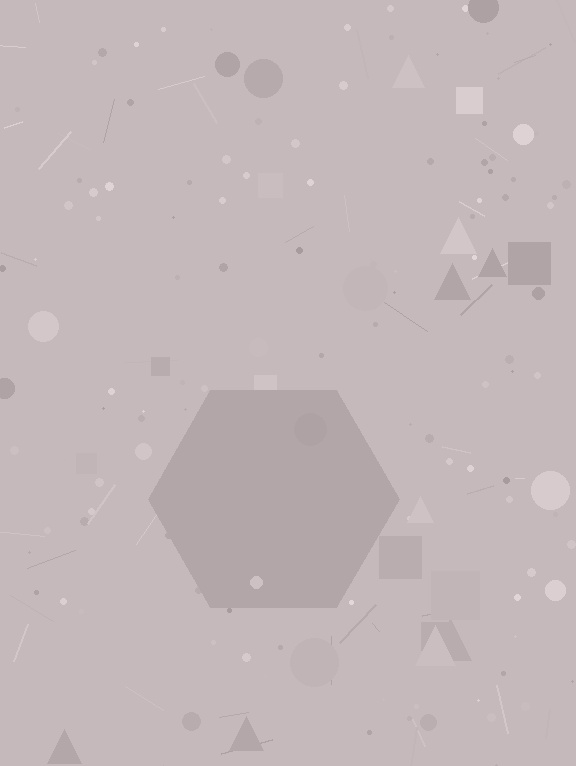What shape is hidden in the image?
A hexagon is hidden in the image.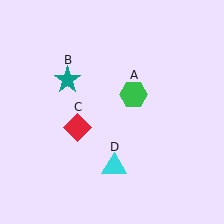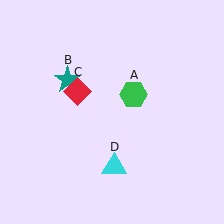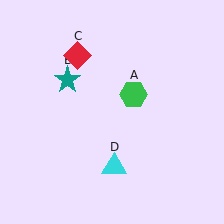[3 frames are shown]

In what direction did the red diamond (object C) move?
The red diamond (object C) moved up.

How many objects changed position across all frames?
1 object changed position: red diamond (object C).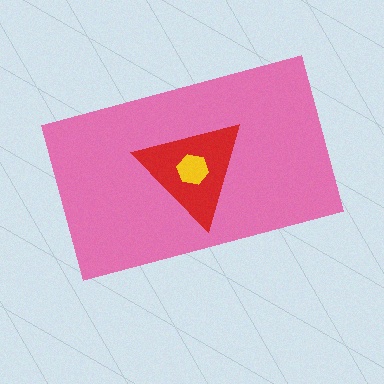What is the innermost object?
The yellow hexagon.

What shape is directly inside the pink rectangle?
The red triangle.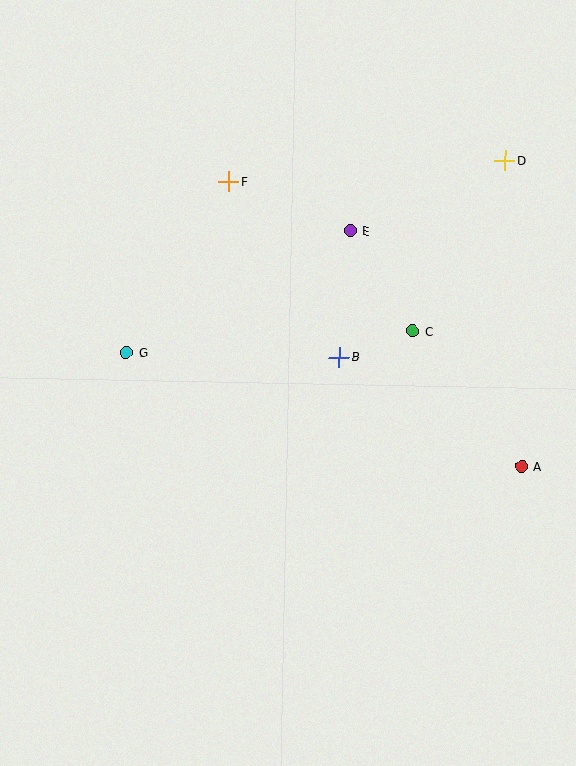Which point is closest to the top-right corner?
Point D is closest to the top-right corner.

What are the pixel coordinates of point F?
Point F is at (229, 181).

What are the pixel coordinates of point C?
Point C is at (413, 331).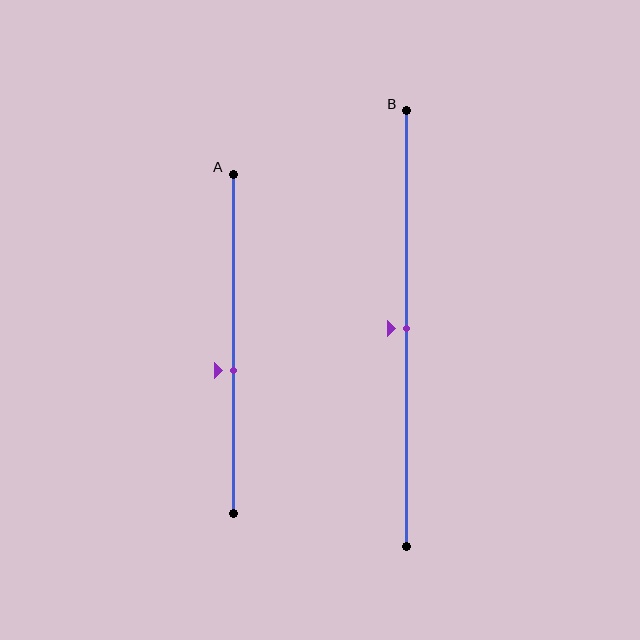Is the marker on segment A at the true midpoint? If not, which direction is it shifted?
No, the marker on segment A is shifted downward by about 8% of the segment length.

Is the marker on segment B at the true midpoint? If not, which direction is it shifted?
Yes, the marker on segment B is at the true midpoint.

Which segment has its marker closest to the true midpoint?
Segment B has its marker closest to the true midpoint.